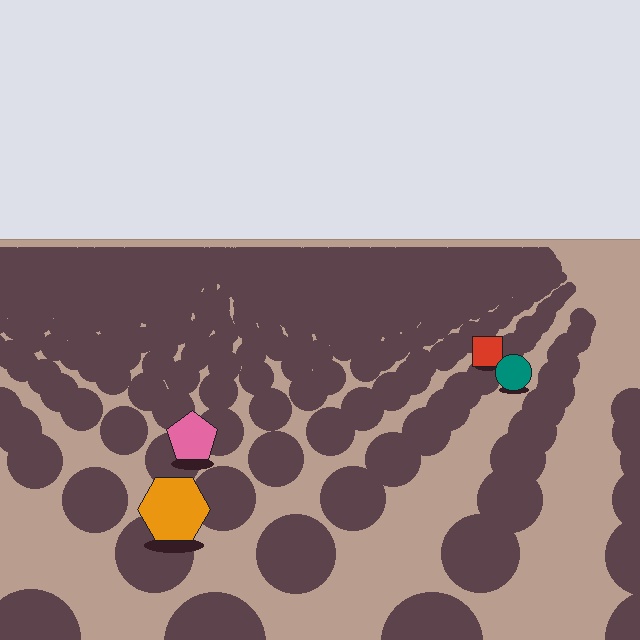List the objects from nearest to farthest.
From nearest to farthest: the orange hexagon, the pink pentagon, the teal circle, the red square.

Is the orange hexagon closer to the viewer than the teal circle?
Yes. The orange hexagon is closer — you can tell from the texture gradient: the ground texture is coarser near it.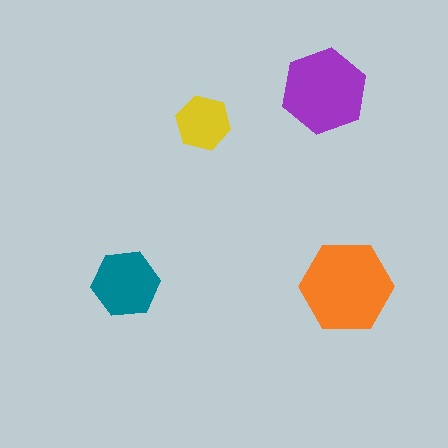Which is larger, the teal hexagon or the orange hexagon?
The orange one.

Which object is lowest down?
The orange hexagon is bottommost.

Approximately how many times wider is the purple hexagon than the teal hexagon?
About 1.5 times wider.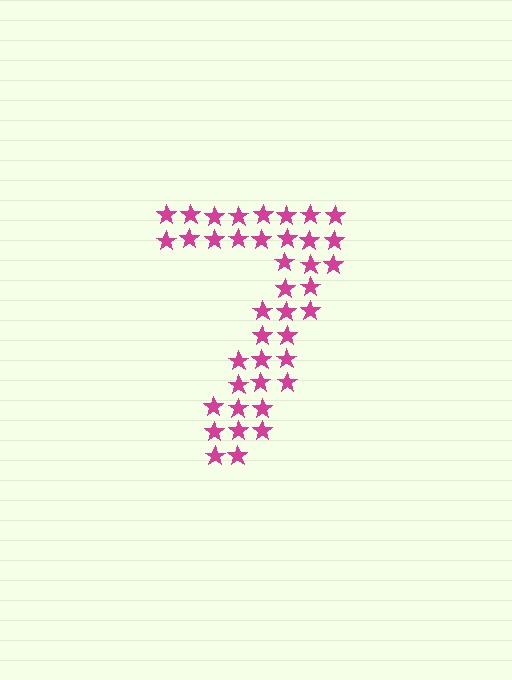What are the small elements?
The small elements are stars.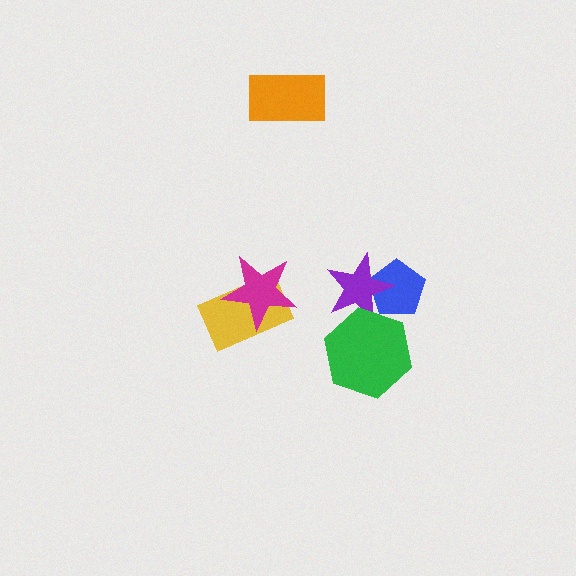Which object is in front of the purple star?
The green hexagon is in front of the purple star.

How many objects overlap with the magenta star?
1 object overlaps with the magenta star.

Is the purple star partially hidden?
Yes, it is partially covered by another shape.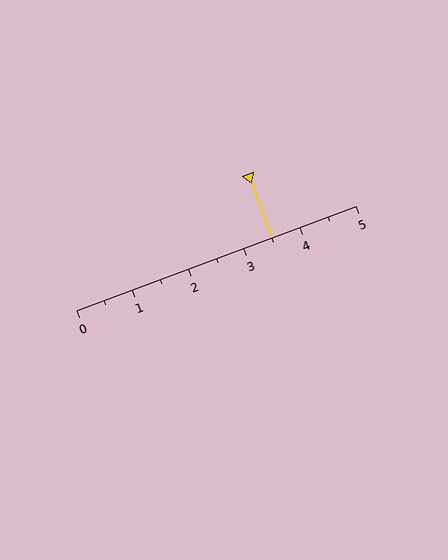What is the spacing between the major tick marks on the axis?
The major ticks are spaced 1 apart.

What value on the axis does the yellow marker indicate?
The marker indicates approximately 3.5.